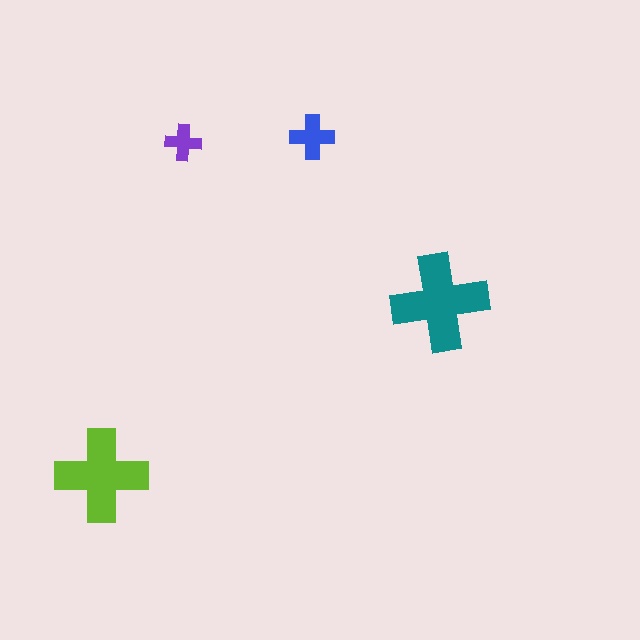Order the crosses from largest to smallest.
the teal one, the lime one, the blue one, the purple one.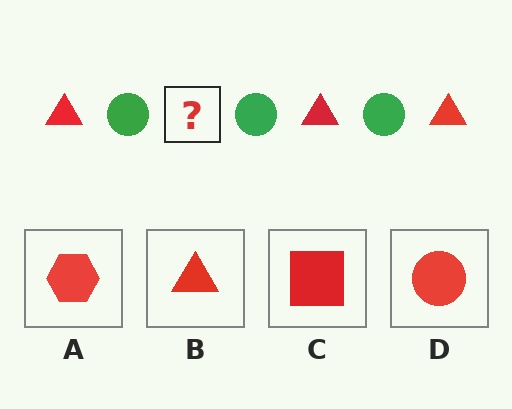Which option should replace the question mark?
Option B.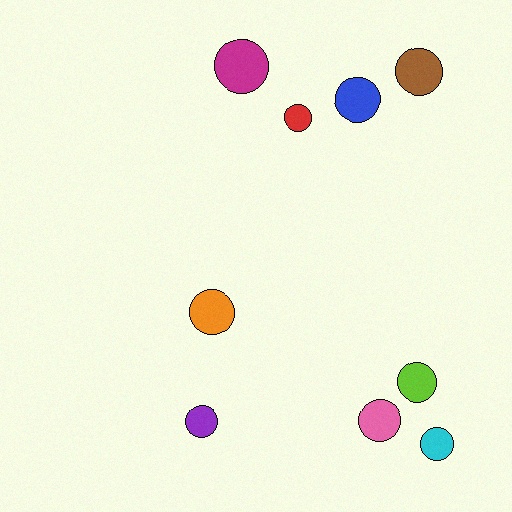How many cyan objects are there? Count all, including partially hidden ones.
There is 1 cyan object.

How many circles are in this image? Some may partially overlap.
There are 9 circles.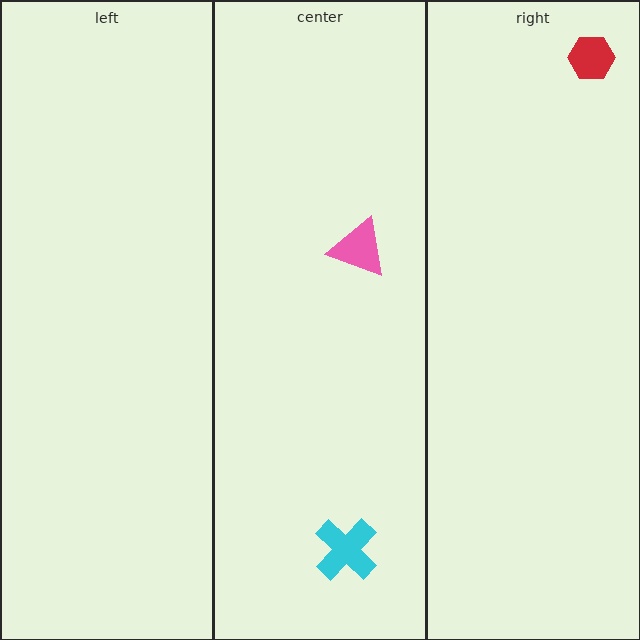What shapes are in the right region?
The red hexagon.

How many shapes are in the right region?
1.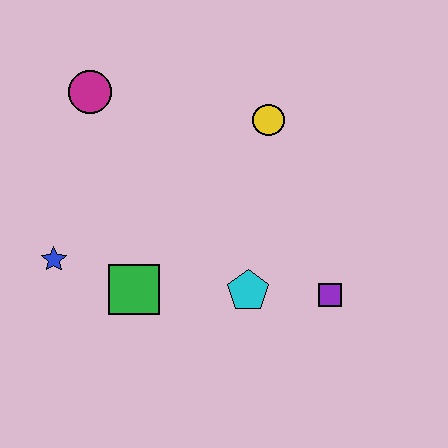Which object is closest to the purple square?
The cyan pentagon is closest to the purple square.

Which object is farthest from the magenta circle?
The purple square is farthest from the magenta circle.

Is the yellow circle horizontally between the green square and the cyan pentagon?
No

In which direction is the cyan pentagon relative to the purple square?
The cyan pentagon is to the left of the purple square.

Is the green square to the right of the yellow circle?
No